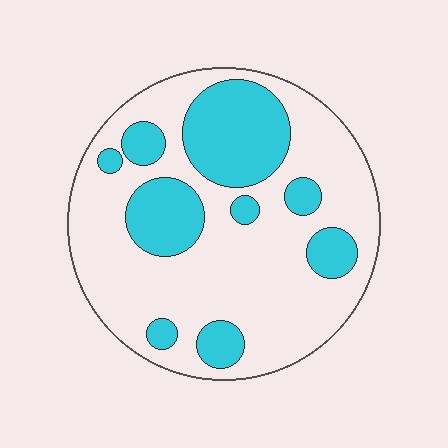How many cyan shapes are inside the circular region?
9.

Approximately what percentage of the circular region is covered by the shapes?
Approximately 30%.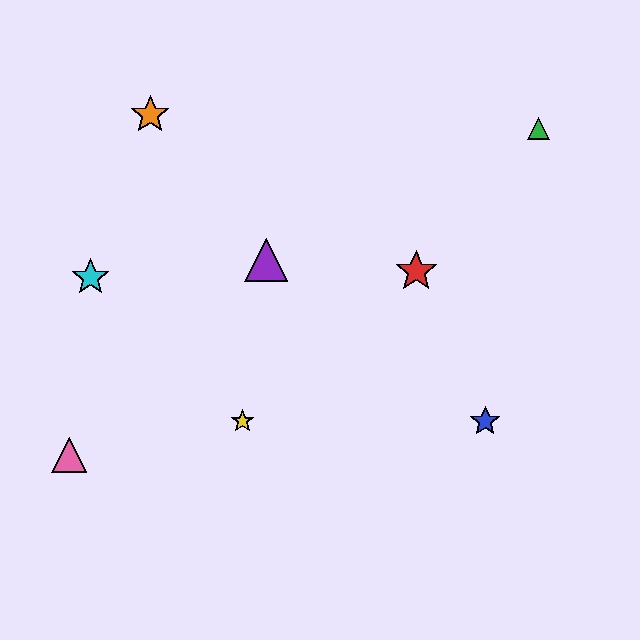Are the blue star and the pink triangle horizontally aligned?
No, the blue star is at y≈421 and the pink triangle is at y≈455.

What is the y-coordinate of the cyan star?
The cyan star is at y≈277.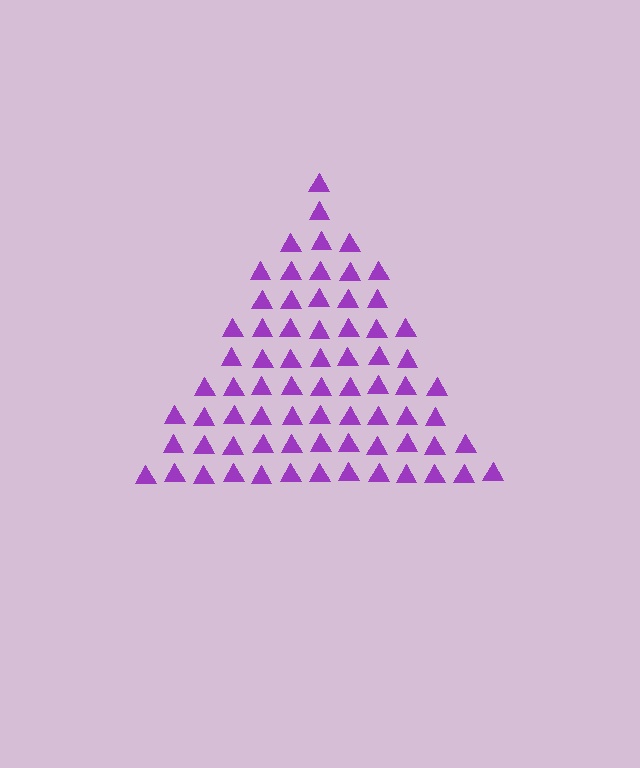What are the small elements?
The small elements are triangles.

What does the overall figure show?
The overall figure shows a triangle.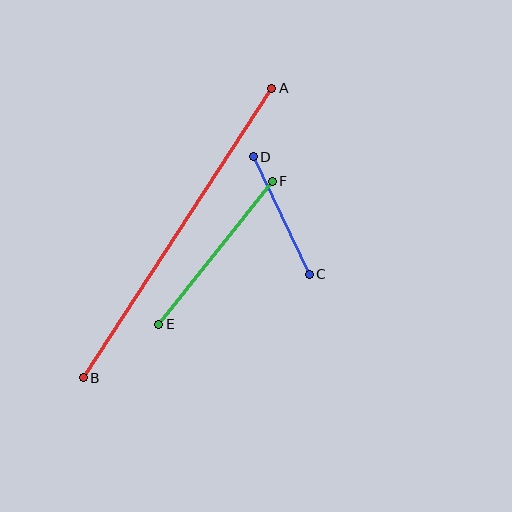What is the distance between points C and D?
The distance is approximately 130 pixels.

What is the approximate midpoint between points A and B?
The midpoint is at approximately (177, 233) pixels.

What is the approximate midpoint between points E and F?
The midpoint is at approximately (215, 253) pixels.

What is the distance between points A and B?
The distance is approximately 346 pixels.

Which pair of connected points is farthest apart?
Points A and B are farthest apart.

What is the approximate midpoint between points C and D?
The midpoint is at approximately (281, 216) pixels.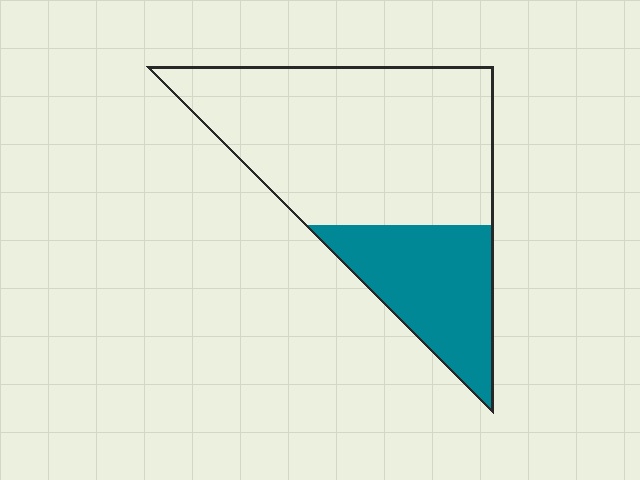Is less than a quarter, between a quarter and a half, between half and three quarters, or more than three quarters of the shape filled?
Between a quarter and a half.